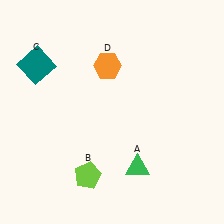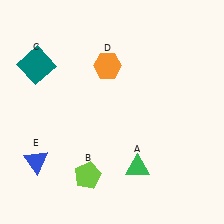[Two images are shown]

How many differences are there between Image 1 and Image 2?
There is 1 difference between the two images.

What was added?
A blue triangle (E) was added in Image 2.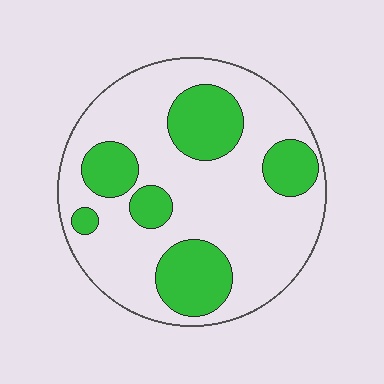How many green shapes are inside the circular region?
6.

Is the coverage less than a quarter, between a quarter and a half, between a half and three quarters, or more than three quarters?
Between a quarter and a half.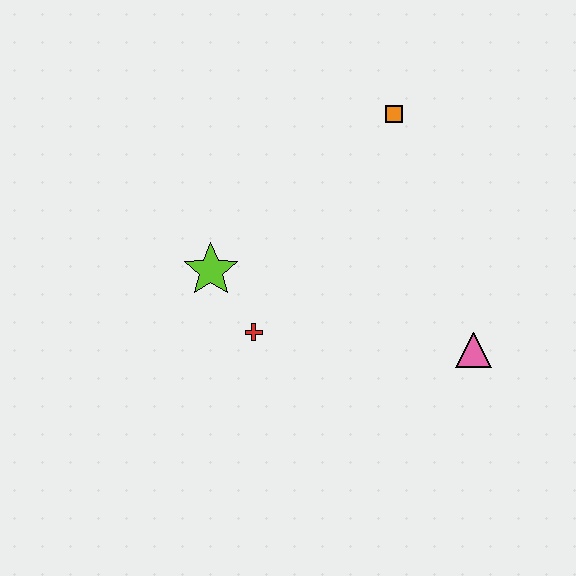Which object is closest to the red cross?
The lime star is closest to the red cross.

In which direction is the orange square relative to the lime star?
The orange square is to the right of the lime star.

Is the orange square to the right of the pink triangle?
No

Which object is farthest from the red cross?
The orange square is farthest from the red cross.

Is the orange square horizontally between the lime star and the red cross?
No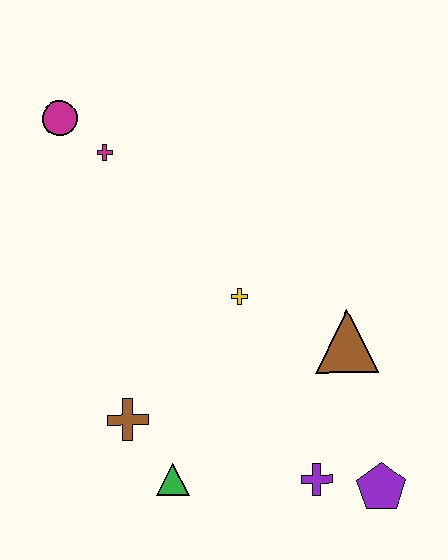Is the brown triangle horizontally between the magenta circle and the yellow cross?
No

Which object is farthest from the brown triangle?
The magenta circle is farthest from the brown triangle.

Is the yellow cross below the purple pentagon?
No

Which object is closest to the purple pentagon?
The purple cross is closest to the purple pentagon.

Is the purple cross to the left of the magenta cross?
No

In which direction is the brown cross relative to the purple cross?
The brown cross is to the left of the purple cross.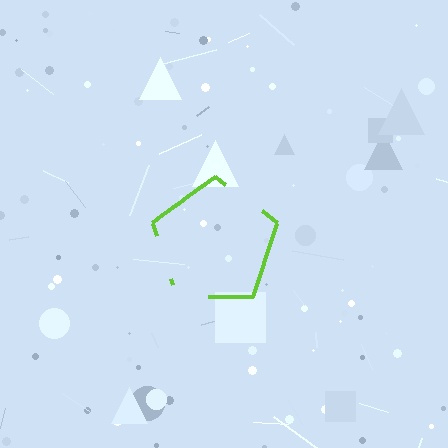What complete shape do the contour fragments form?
The contour fragments form a pentagon.